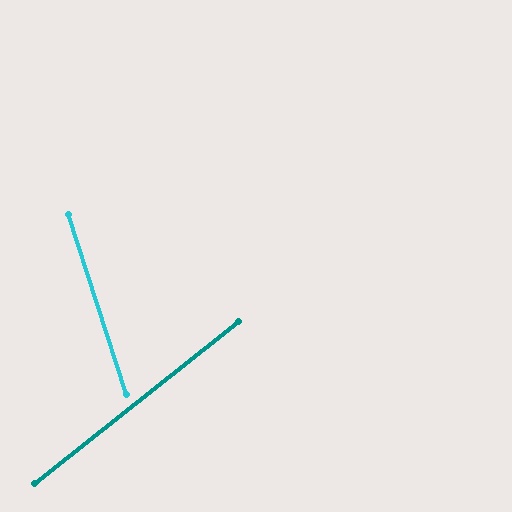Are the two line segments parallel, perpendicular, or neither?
Neither parallel nor perpendicular — they differ by about 69°.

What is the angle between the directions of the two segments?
Approximately 69 degrees.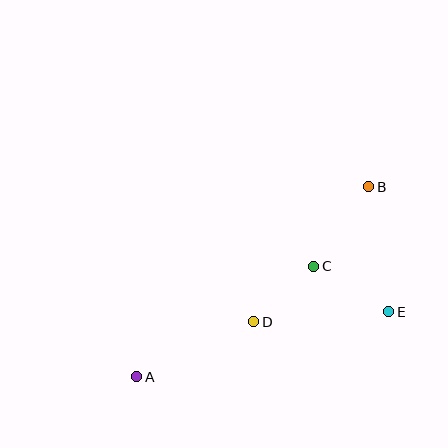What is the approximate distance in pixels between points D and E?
The distance between D and E is approximately 135 pixels.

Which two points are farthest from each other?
Points A and B are farthest from each other.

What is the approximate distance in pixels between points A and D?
The distance between A and D is approximately 129 pixels.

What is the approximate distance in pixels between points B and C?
The distance between B and C is approximately 97 pixels.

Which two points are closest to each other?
Points C and D are closest to each other.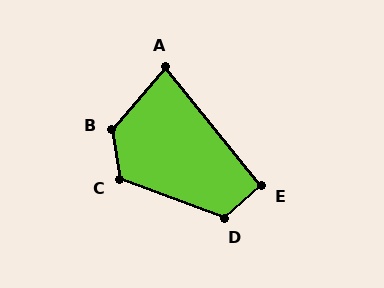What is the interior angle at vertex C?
Approximately 118 degrees (obtuse).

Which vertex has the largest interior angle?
B, at approximately 131 degrees.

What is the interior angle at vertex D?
Approximately 119 degrees (obtuse).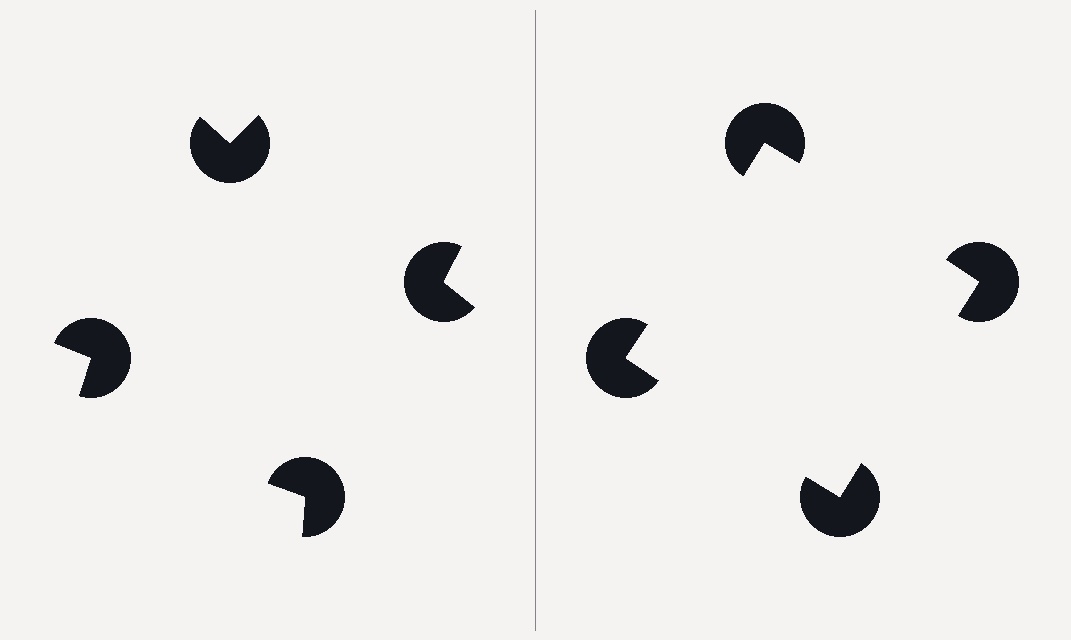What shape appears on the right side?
An illusory square.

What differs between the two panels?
The pac-man discs are positioned identically on both sides; only the wedge orientations differ. On the right they align to a square; on the left they are misaligned.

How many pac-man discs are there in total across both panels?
8 — 4 on each side.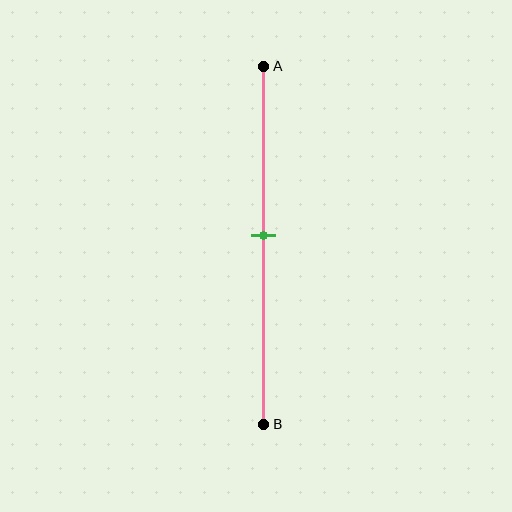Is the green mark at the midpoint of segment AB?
Yes, the mark is approximately at the midpoint.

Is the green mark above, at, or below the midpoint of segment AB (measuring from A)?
The green mark is approximately at the midpoint of segment AB.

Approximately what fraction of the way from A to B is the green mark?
The green mark is approximately 45% of the way from A to B.